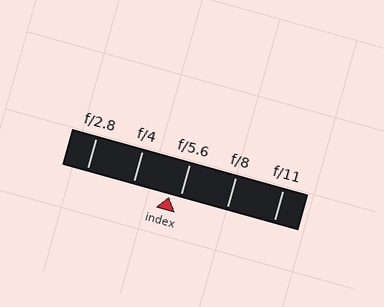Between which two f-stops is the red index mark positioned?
The index mark is between f/4 and f/5.6.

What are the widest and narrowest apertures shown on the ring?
The widest aperture shown is f/2.8 and the narrowest is f/11.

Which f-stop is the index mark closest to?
The index mark is closest to f/5.6.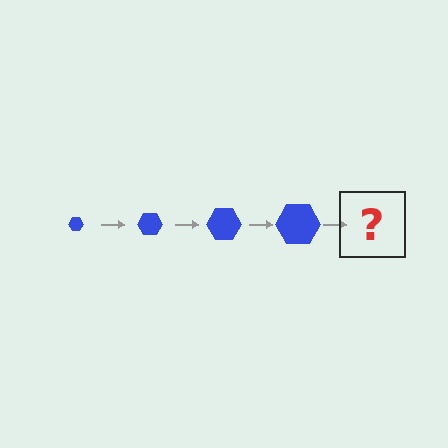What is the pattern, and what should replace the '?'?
The pattern is that the hexagon gets progressively larger each step. The '?' should be a blue hexagon, larger than the previous one.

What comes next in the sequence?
The next element should be a blue hexagon, larger than the previous one.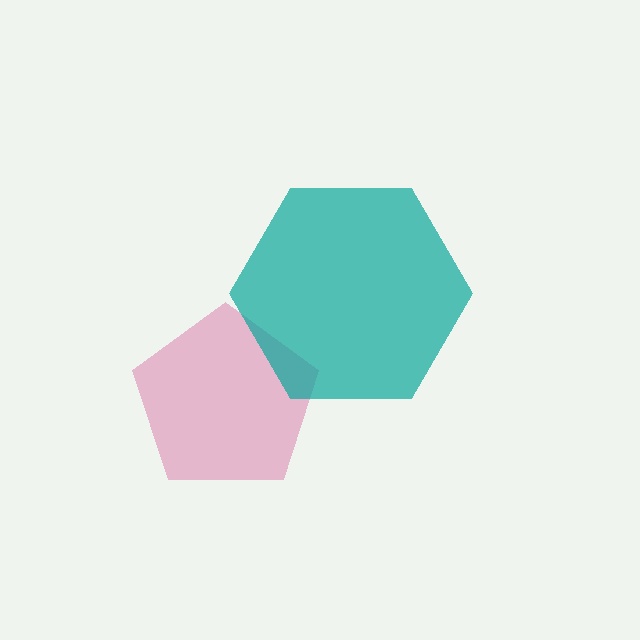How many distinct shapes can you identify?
There are 2 distinct shapes: a pink pentagon, a teal hexagon.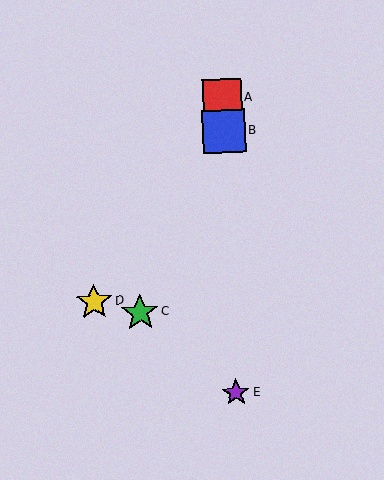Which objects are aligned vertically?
Objects A, B, E are aligned vertically.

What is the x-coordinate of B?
Object B is at x≈224.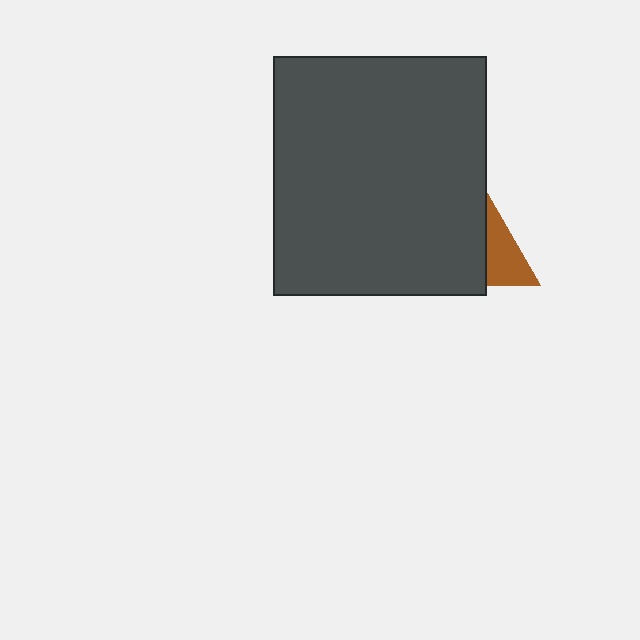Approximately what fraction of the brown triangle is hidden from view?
Roughly 69% of the brown triangle is hidden behind the dark gray rectangle.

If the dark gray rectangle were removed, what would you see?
You would see the complete brown triangle.